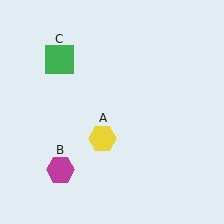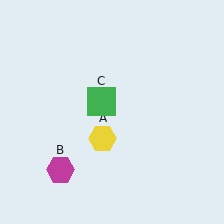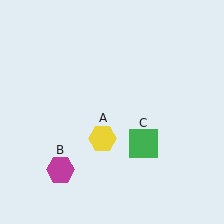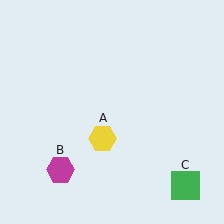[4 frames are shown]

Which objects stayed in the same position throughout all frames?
Yellow hexagon (object A) and magenta hexagon (object B) remained stationary.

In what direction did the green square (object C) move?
The green square (object C) moved down and to the right.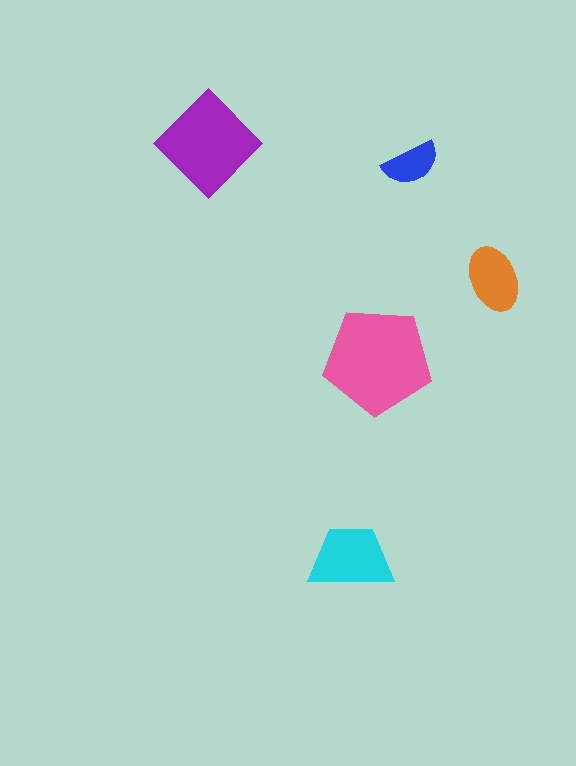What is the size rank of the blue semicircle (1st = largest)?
5th.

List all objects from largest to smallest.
The pink pentagon, the purple diamond, the cyan trapezoid, the orange ellipse, the blue semicircle.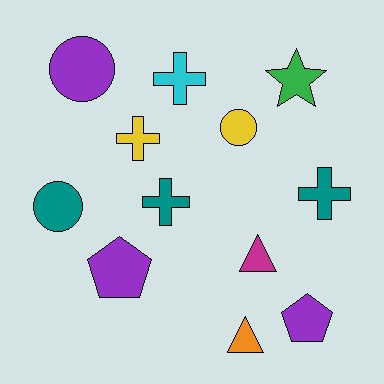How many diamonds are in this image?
There are no diamonds.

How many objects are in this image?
There are 12 objects.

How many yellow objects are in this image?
There are 2 yellow objects.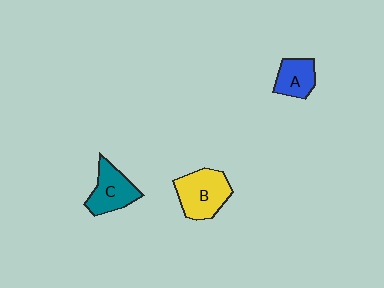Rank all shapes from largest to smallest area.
From largest to smallest: B (yellow), C (teal), A (blue).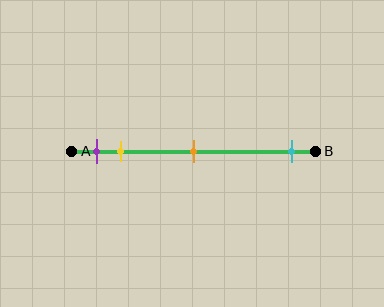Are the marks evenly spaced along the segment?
No, the marks are not evenly spaced.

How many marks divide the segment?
There are 4 marks dividing the segment.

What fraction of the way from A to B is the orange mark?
The orange mark is approximately 50% (0.5) of the way from A to B.